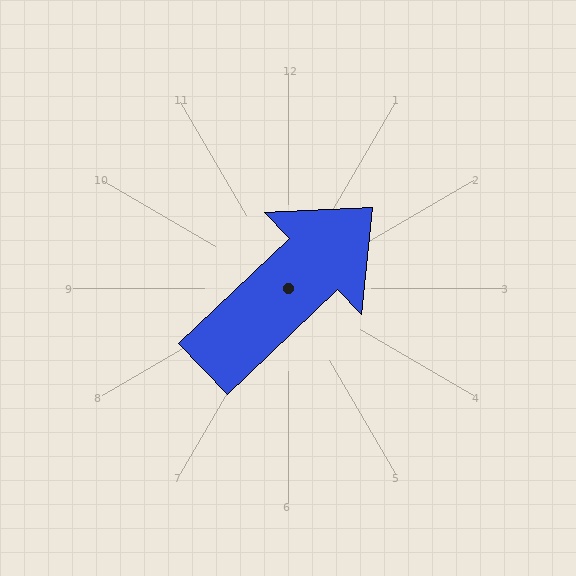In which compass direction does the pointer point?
Northeast.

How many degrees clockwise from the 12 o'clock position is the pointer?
Approximately 46 degrees.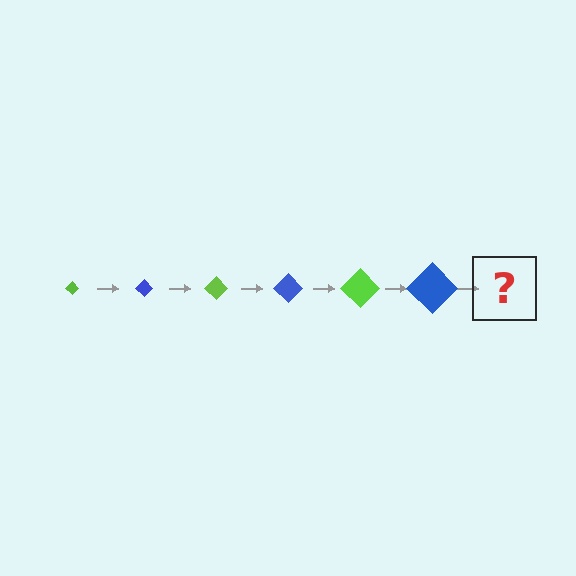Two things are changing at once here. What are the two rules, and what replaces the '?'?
The two rules are that the diamond grows larger each step and the color cycles through lime and blue. The '?' should be a lime diamond, larger than the previous one.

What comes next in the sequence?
The next element should be a lime diamond, larger than the previous one.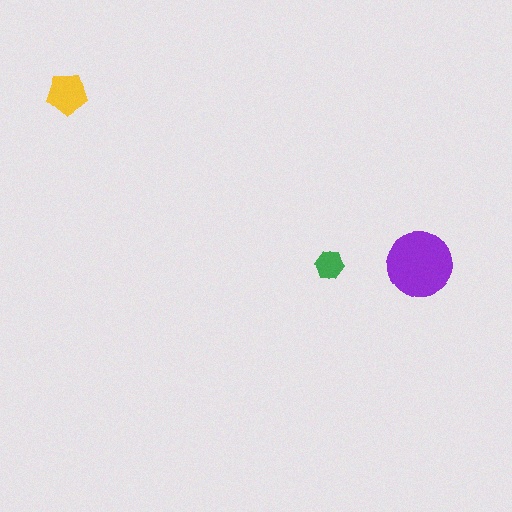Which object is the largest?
The purple circle.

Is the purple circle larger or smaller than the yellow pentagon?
Larger.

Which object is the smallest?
The green hexagon.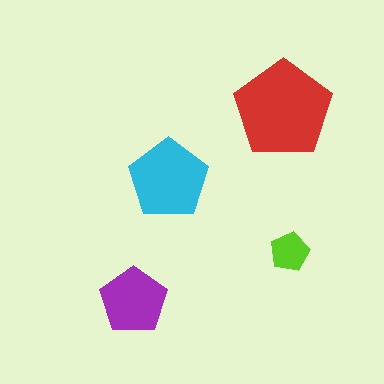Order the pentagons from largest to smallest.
the red one, the cyan one, the purple one, the lime one.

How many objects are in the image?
There are 4 objects in the image.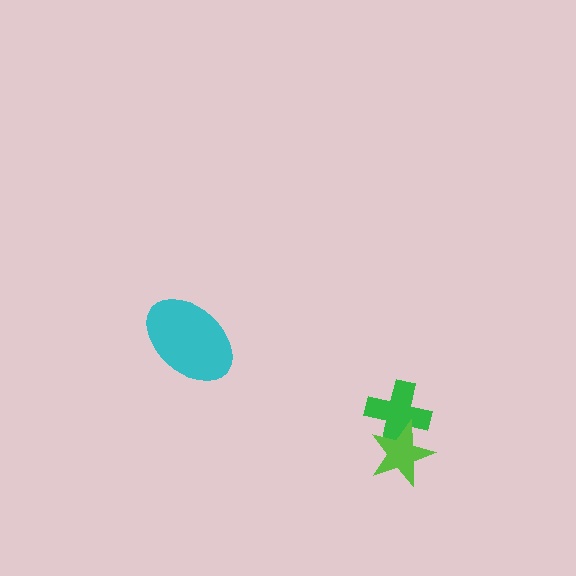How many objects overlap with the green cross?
1 object overlaps with the green cross.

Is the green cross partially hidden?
Yes, it is partially covered by another shape.